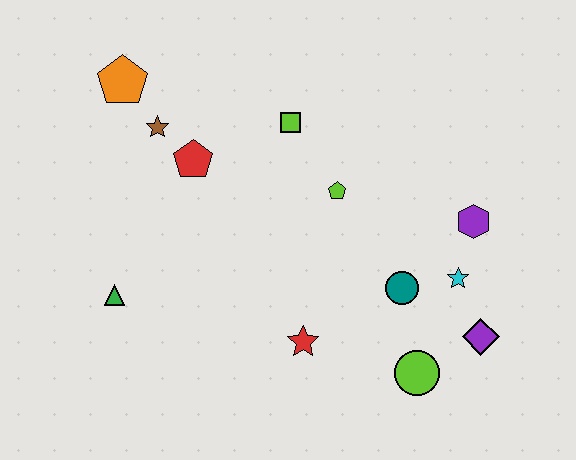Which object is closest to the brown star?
The red pentagon is closest to the brown star.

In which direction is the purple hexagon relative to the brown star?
The purple hexagon is to the right of the brown star.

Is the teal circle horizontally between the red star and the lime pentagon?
No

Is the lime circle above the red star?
No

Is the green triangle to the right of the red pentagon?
No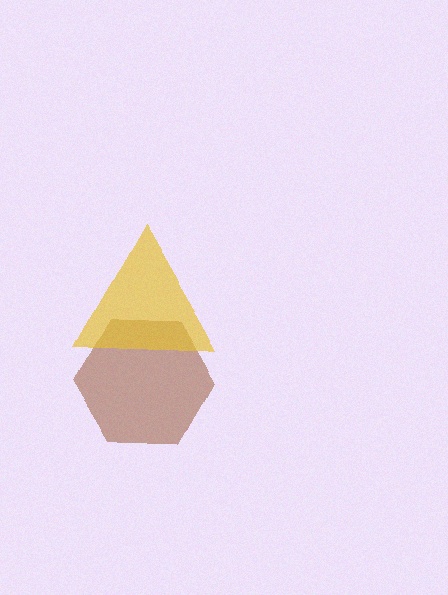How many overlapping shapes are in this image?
There are 2 overlapping shapes in the image.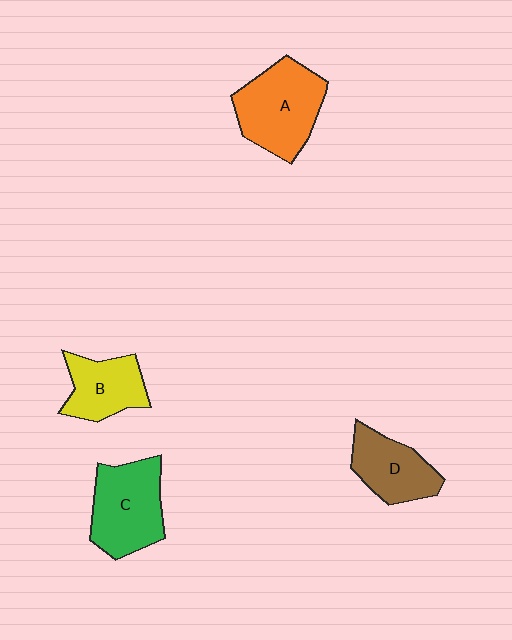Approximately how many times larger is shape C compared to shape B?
Approximately 1.4 times.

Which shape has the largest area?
Shape A (orange).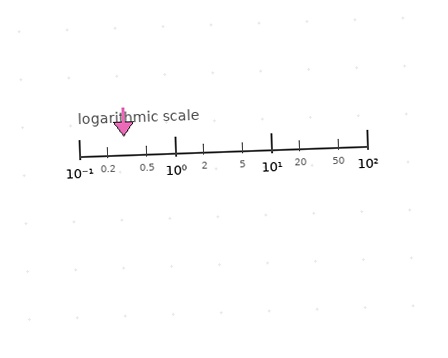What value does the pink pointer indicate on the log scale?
The pointer indicates approximately 0.3.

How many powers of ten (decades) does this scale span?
The scale spans 3 decades, from 0.1 to 100.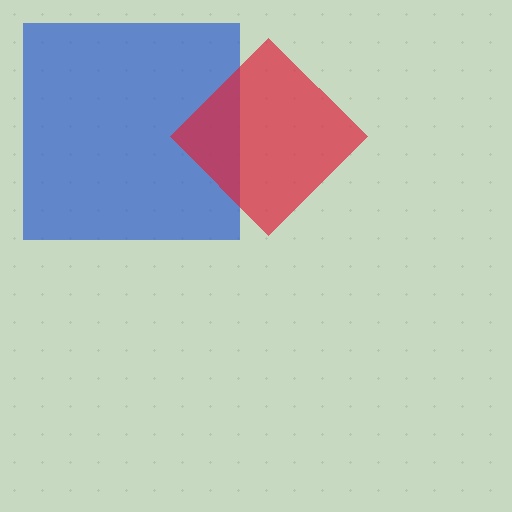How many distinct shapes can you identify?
There are 2 distinct shapes: a blue square, a red diamond.